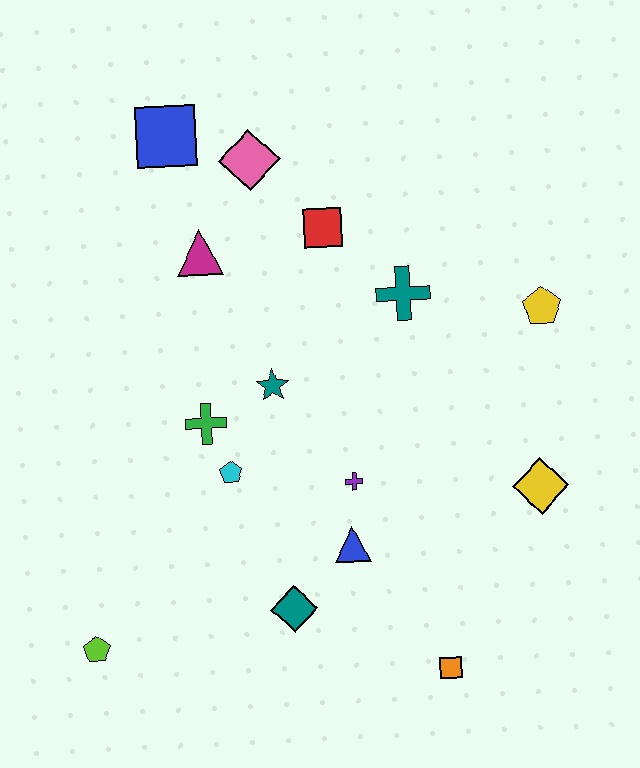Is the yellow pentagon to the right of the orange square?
Yes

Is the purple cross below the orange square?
No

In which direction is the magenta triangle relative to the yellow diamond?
The magenta triangle is to the left of the yellow diamond.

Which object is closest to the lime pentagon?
The teal diamond is closest to the lime pentagon.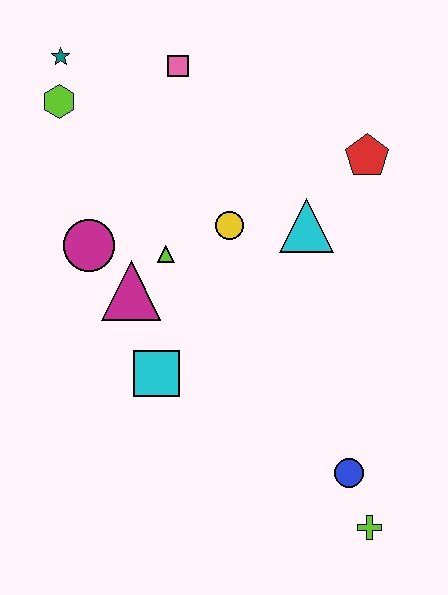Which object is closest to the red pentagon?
The cyan triangle is closest to the red pentagon.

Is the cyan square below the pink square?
Yes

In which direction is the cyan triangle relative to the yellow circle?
The cyan triangle is to the right of the yellow circle.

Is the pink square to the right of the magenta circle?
Yes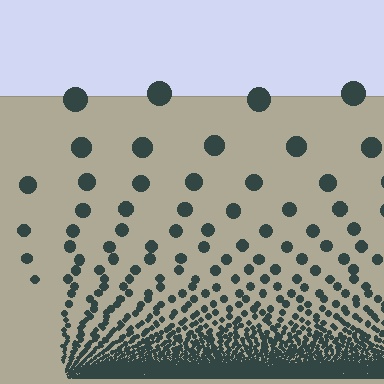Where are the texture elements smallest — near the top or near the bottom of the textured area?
Near the bottom.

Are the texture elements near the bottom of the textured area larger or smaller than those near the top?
Smaller. The gradient is inverted — elements near the bottom are smaller and denser.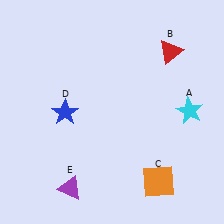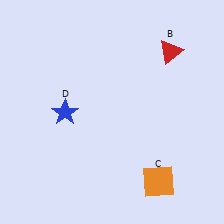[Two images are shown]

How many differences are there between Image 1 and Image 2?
There are 2 differences between the two images.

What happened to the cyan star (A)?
The cyan star (A) was removed in Image 2. It was in the top-right area of Image 1.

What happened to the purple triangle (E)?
The purple triangle (E) was removed in Image 2. It was in the bottom-left area of Image 1.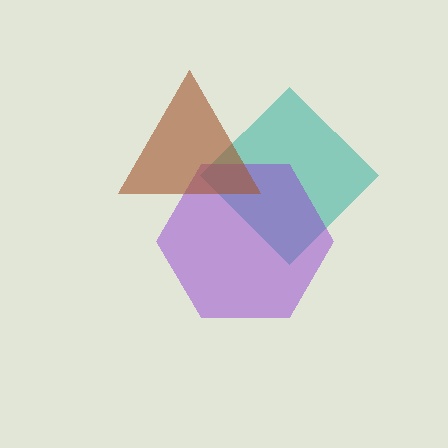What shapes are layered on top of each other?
The layered shapes are: a teal diamond, a purple hexagon, a brown triangle.